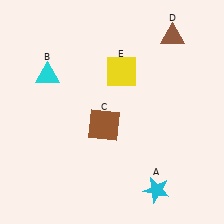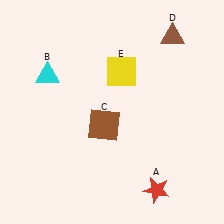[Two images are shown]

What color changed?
The star (A) changed from cyan in Image 1 to red in Image 2.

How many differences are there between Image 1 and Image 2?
There is 1 difference between the two images.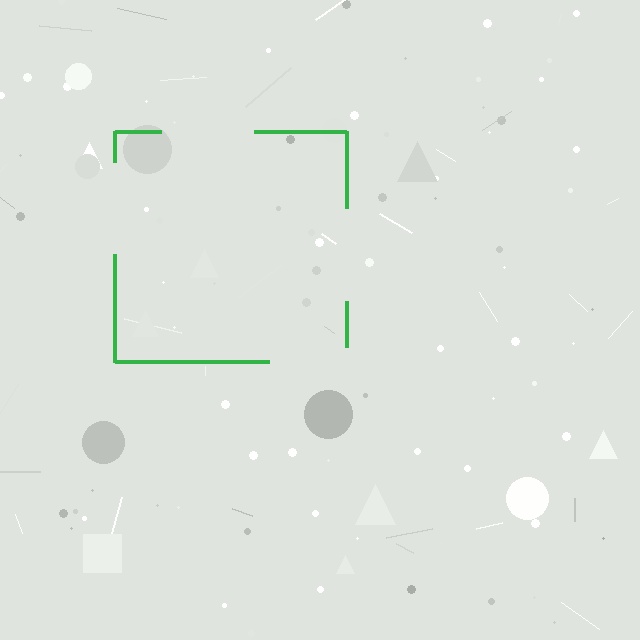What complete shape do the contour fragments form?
The contour fragments form a square.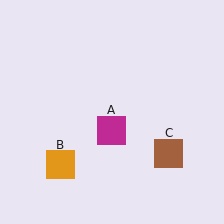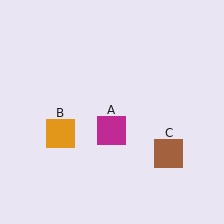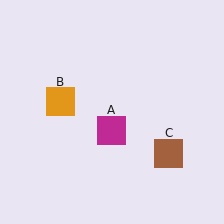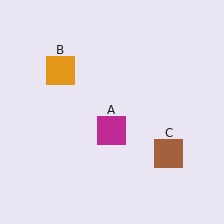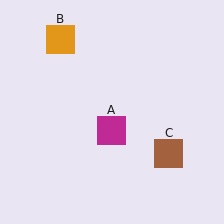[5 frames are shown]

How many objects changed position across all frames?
1 object changed position: orange square (object B).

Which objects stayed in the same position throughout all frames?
Magenta square (object A) and brown square (object C) remained stationary.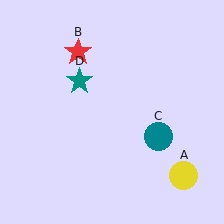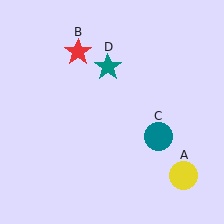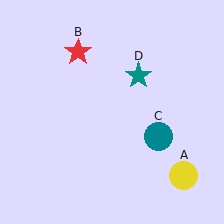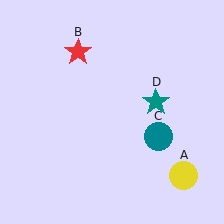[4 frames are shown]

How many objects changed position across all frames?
1 object changed position: teal star (object D).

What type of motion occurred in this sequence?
The teal star (object D) rotated clockwise around the center of the scene.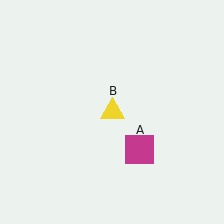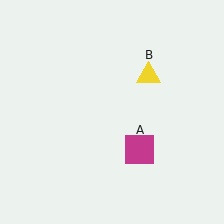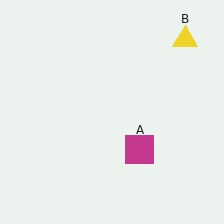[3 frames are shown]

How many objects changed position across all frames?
1 object changed position: yellow triangle (object B).